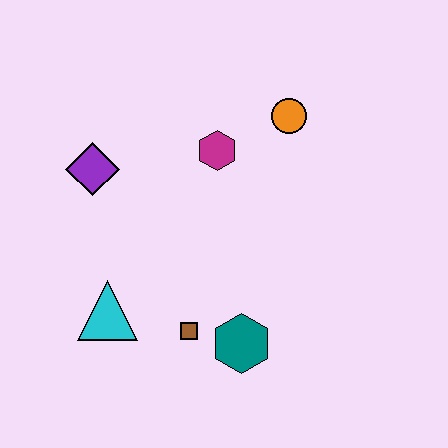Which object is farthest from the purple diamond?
The teal hexagon is farthest from the purple diamond.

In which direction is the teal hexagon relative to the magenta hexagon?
The teal hexagon is below the magenta hexagon.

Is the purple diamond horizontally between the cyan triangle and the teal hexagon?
No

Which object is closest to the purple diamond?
The magenta hexagon is closest to the purple diamond.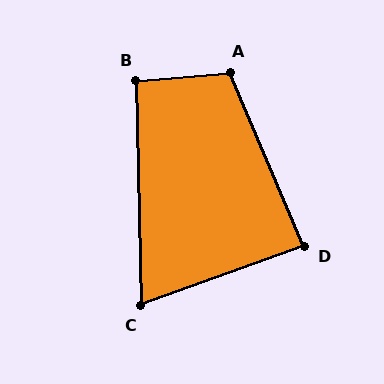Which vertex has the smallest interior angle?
C, at approximately 71 degrees.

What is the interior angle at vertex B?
Approximately 93 degrees (approximately right).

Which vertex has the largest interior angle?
A, at approximately 109 degrees.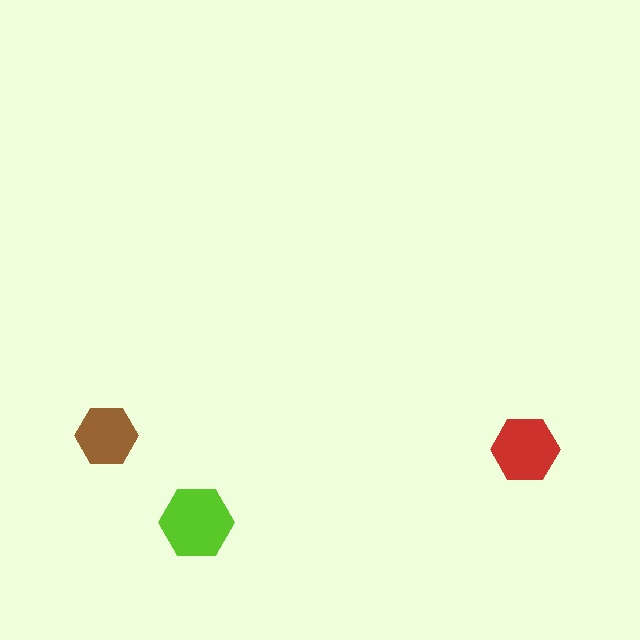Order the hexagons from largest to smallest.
the lime one, the red one, the brown one.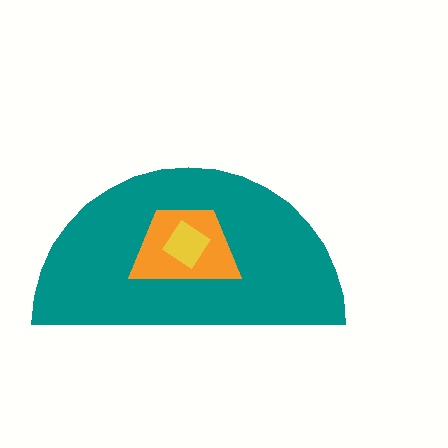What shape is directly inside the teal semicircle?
The orange trapezoid.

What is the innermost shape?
The yellow diamond.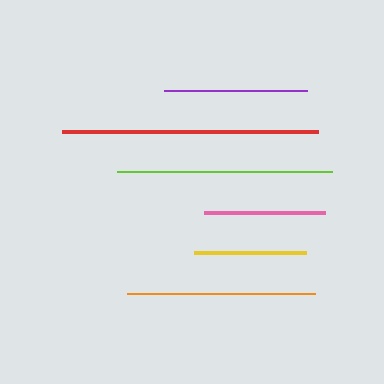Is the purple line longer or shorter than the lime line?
The lime line is longer than the purple line.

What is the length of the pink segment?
The pink segment is approximately 122 pixels long.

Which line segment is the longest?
The red line is the longest at approximately 256 pixels.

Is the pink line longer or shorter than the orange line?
The orange line is longer than the pink line.